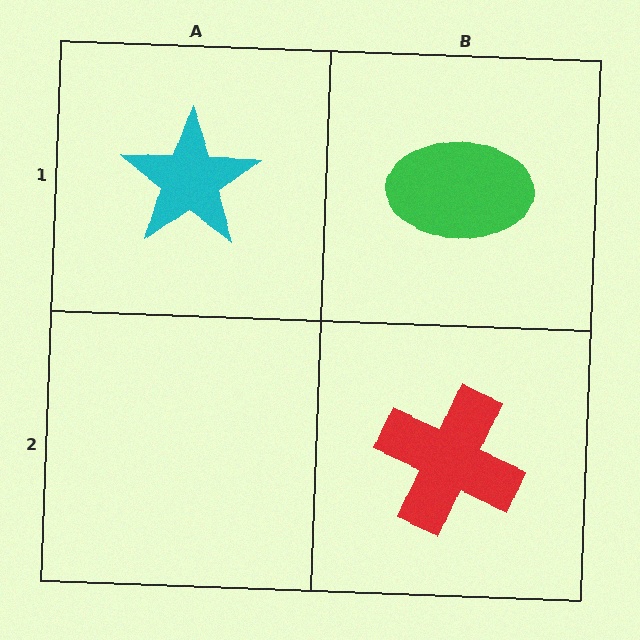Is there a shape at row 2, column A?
No, that cell is empty.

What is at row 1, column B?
A green ellipse.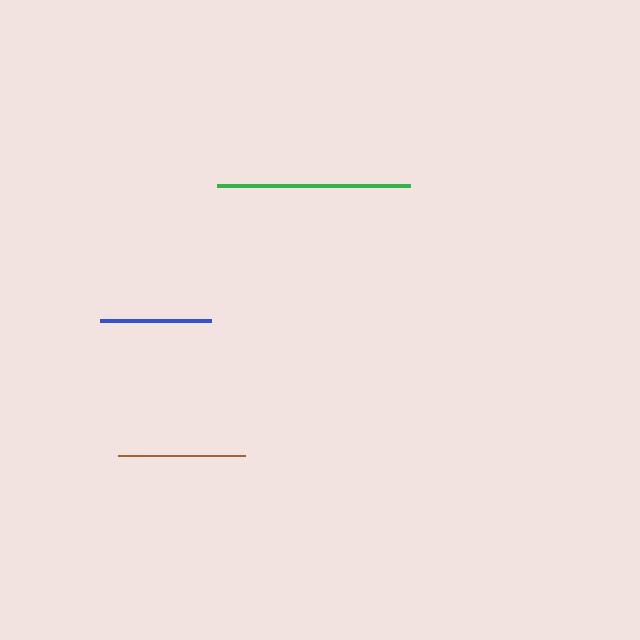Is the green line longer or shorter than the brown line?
The green line is longer than the brown line.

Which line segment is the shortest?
The blue line is the shortest at approximately 111 pixels.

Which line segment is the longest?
The green line is the longest at approximately 193 pixels.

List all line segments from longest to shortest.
From longest to shortest: green, brown, blue.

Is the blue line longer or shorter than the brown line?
The brown line is longer than the blue line.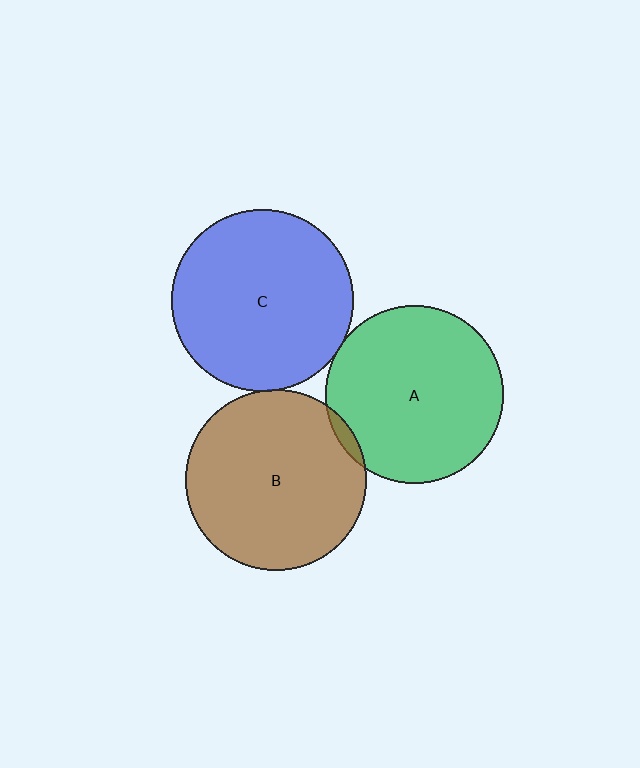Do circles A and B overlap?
Yes.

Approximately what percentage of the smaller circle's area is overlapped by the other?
Approximately 5%.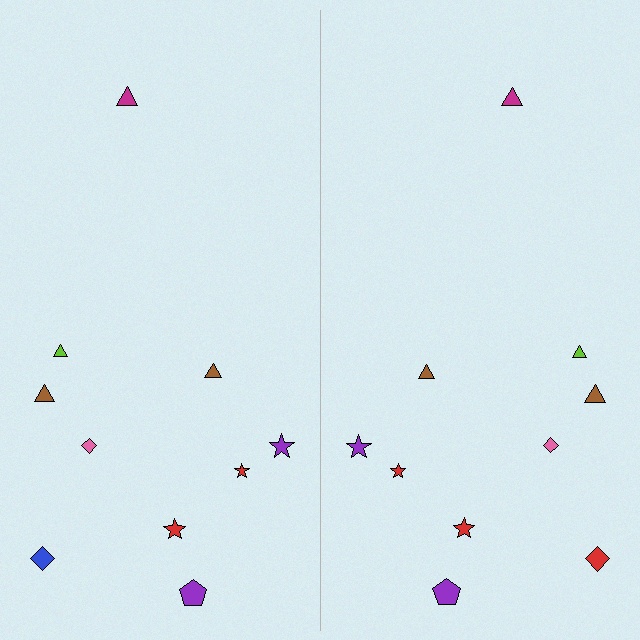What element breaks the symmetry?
The red diamond on the right side breaks the symmetry — its mirror counterpart is blue.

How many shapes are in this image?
There are 20 shapes in this image.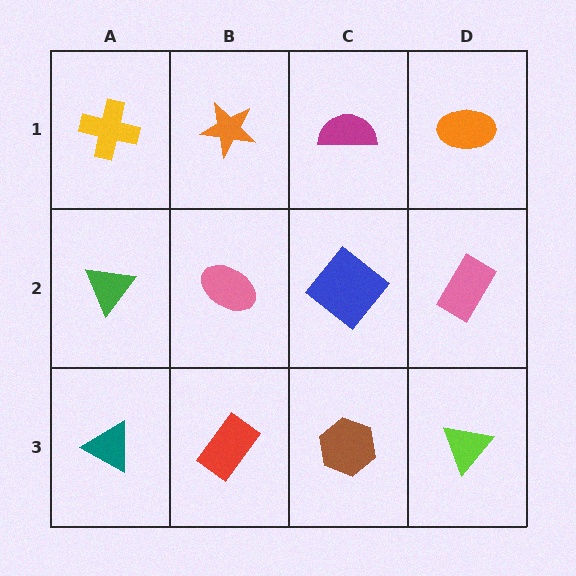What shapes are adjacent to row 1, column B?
A pink ellipse (row 2, column B), a yellow cross (row 1, column A), a magenta semicircle (row 1, column C).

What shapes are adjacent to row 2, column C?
A magenta semicircle (row 1, column C), a brown hexagon (row 3, column C), a pink ellipse (row 2, column B), a pink rectangle (row 2, column D).